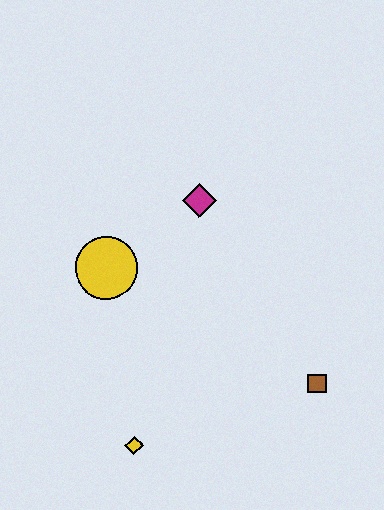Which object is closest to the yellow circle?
The magenta diamond is closest to the yellow circle.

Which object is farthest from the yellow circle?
The brown square is farthest from the yellow circle.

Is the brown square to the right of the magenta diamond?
Yes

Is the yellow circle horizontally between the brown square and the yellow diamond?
No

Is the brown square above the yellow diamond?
Yes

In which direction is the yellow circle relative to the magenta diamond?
The yellow circle is to the left of the magenta diamond.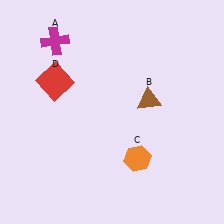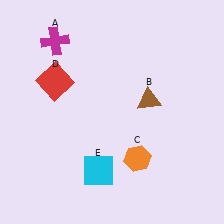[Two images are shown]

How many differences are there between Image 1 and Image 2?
There is 1 difference between the two images.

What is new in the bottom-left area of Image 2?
A cyan square (E) was added in the bottom-left area of Image 2.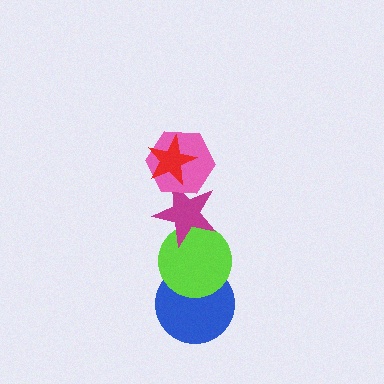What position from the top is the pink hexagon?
The pink hexagon is 2nd from the top.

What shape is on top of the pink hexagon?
The red star is on top of the pink hexagon.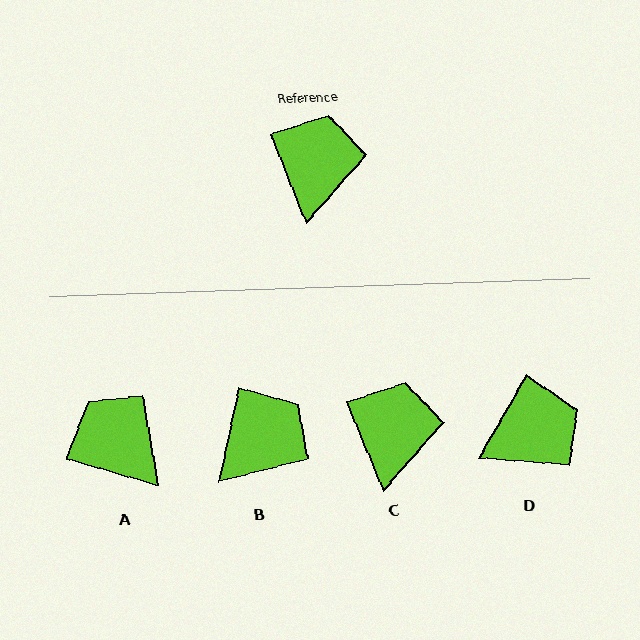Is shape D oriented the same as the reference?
No, it is off by about 53 degrees.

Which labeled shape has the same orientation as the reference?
C.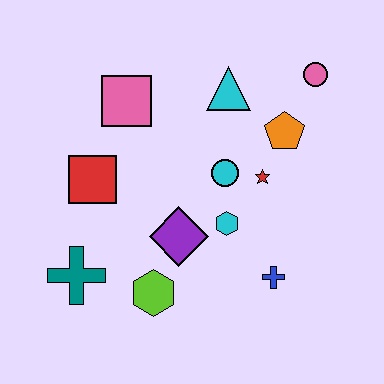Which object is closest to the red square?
The pink square is closest to the red square.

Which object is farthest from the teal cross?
The pink circle is farthest from the teal cross.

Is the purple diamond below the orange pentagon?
Yes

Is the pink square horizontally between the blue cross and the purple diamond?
No